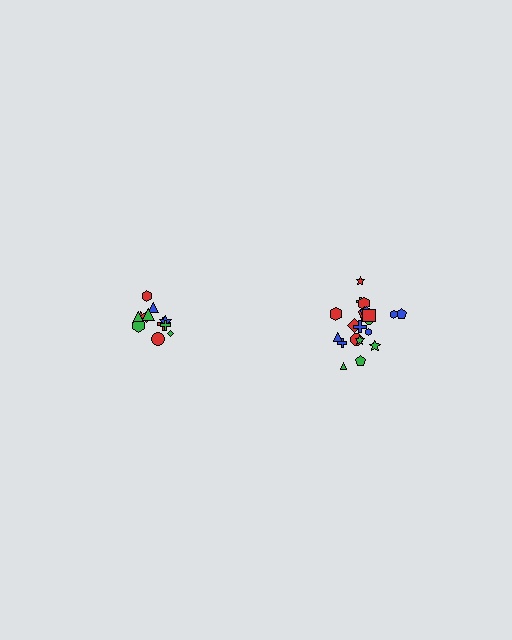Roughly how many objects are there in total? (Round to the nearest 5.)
Roughly 35 objects in total.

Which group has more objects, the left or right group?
The right group.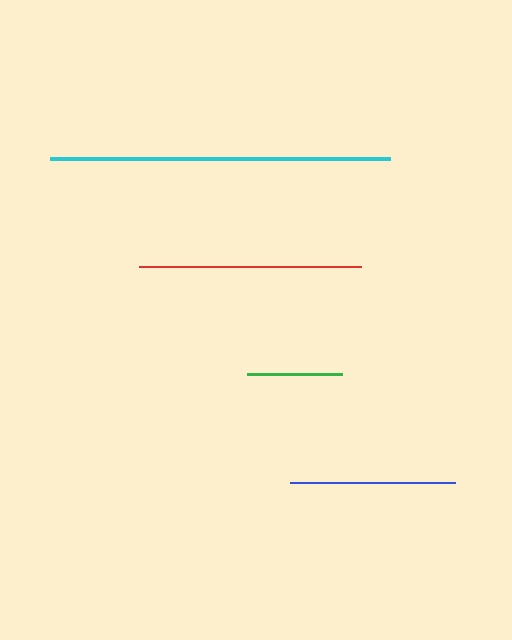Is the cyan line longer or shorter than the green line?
The cyan line is longer than the green line.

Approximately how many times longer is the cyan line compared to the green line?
The cyan line is approximately 3.6 times the length of the green line.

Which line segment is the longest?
The cyan line is the longest at approximately 340 pixels.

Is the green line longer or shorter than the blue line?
The blue line is longer than the green line.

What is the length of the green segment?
The green segment is approximately 95 pixels long.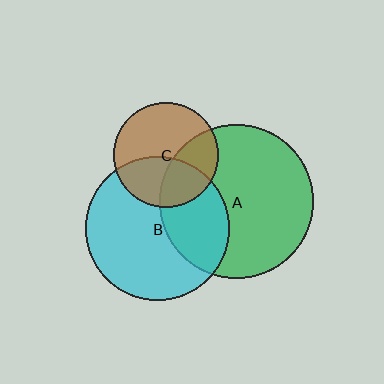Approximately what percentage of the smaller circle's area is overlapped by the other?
Approximately 35%.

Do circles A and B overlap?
Yes.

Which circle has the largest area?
Circle A (green).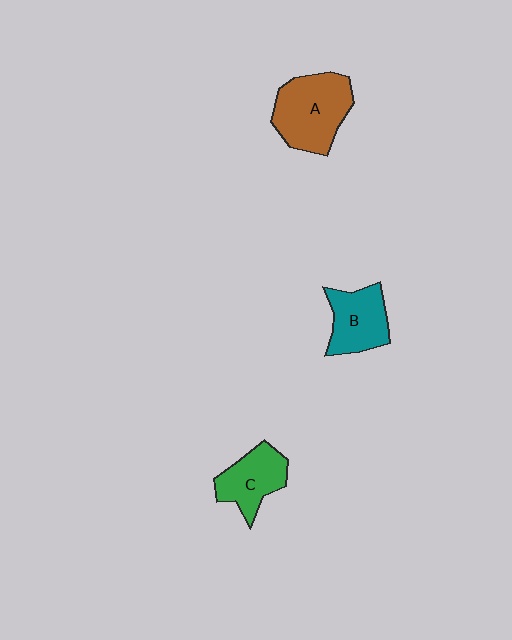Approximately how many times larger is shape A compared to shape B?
Approximately 1.4 times.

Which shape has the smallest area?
Shape C (green).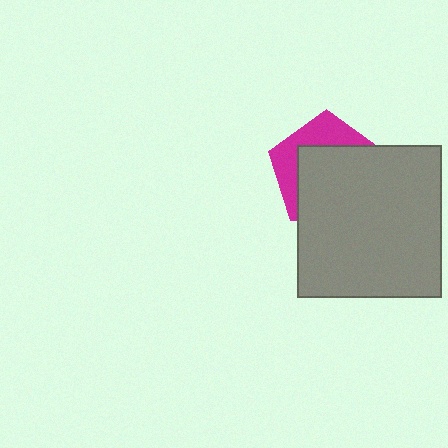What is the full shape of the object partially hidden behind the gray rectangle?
The partially hidden object is a magenta pentagon.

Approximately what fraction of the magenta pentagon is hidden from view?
Roughly 64% of the magenta pentagon is hidden behind the gray rectangle.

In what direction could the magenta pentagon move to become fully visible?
The magenta pentagon could move toward the upper-left. That would shift it out from behind the gray rectangle entirely.